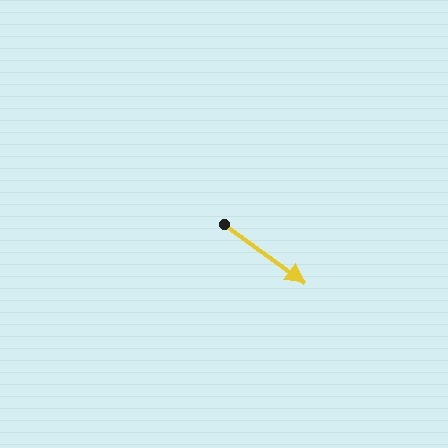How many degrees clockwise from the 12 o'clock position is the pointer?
Approximately 126 degrees.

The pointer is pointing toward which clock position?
Roughly 4 o'clock.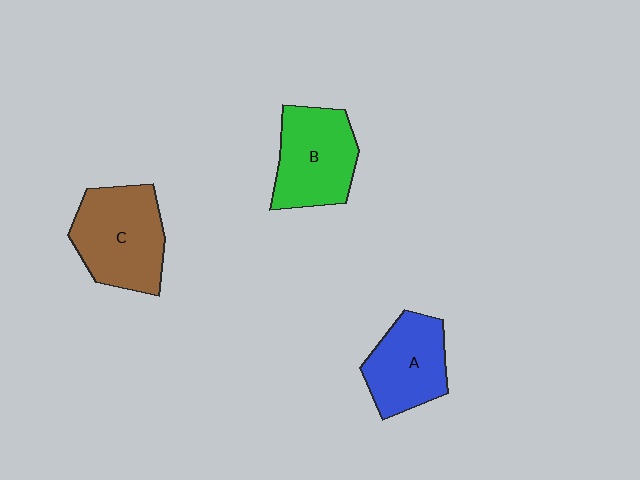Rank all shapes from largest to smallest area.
From largest to smallest: C (brown), B (green), A (blue).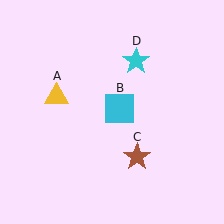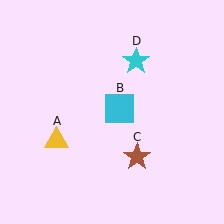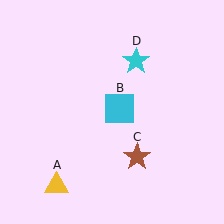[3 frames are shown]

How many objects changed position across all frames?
1 object changed position: yellow triangle (object A).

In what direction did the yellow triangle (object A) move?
The yellow triangle (object A) moved down.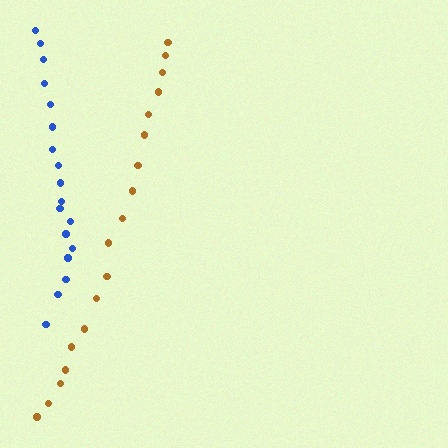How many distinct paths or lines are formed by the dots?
There are 2 distinct paths.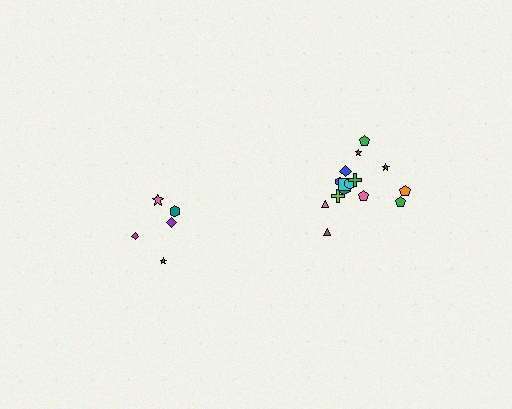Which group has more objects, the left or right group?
The right group.